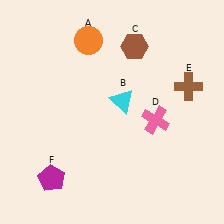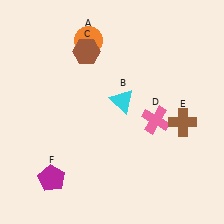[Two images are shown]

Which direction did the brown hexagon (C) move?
The brown hexagon (C) moved left.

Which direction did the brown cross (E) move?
The brown cross (E) moved down.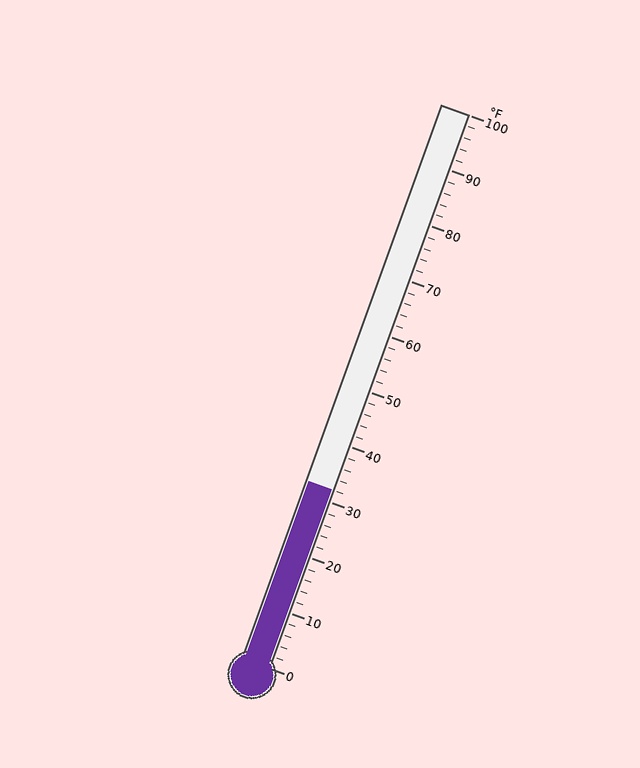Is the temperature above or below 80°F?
The temperature is below 80°F.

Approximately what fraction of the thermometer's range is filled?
The thermometer is filled to approximately 30% of its range.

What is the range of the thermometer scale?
The thermometer scale ranges from 0°F to 100°F.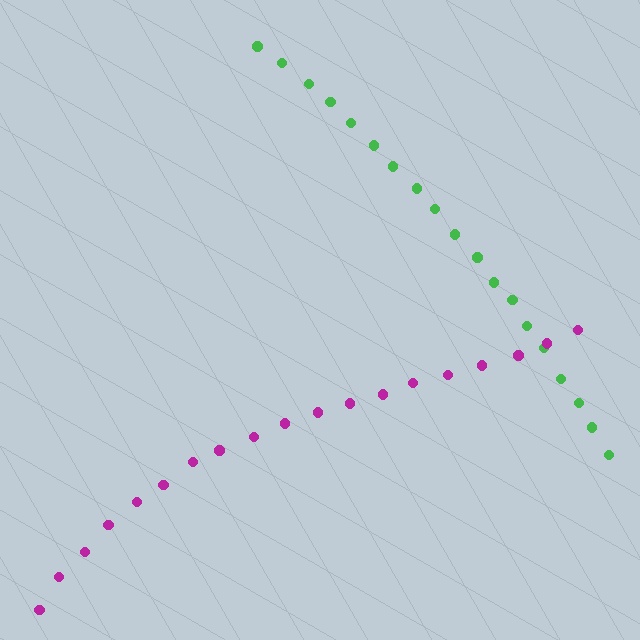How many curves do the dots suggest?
There are 2 distinct paths.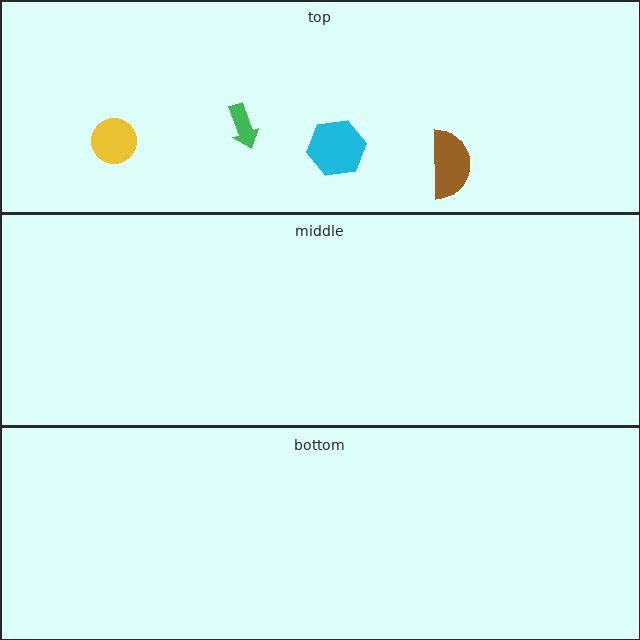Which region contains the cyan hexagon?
The top region.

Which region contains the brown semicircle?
The top region.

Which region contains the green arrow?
The top region.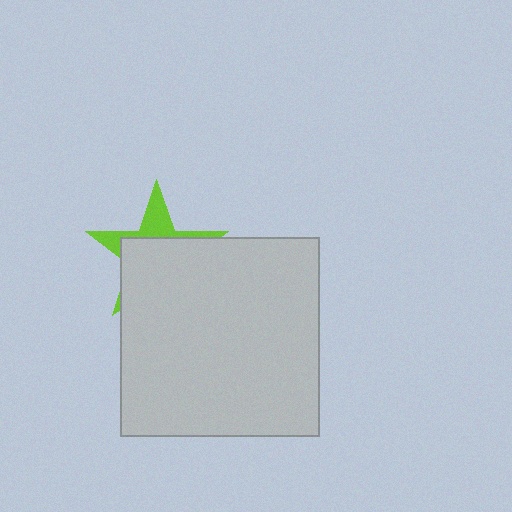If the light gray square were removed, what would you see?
You would see the complete lime star.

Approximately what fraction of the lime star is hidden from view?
Roughly 68% of the lime star is hidden behind the light gray square.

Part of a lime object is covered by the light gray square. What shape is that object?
It is a star.